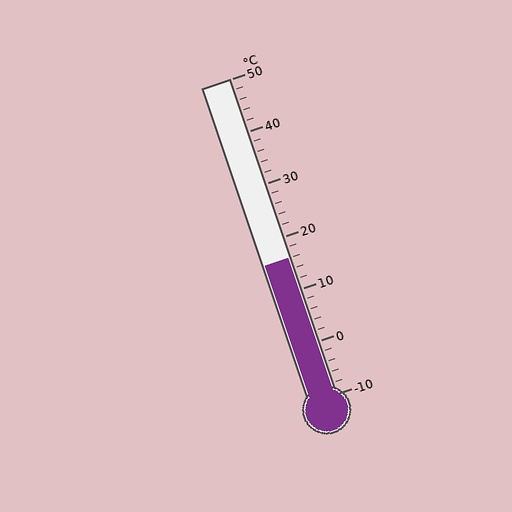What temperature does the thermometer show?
The thermometer shows approximately 16°C.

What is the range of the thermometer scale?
The thermometer scale ranges from -10°C to 50°C.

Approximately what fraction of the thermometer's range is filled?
The thermometer is filled to approximately 45% of its range.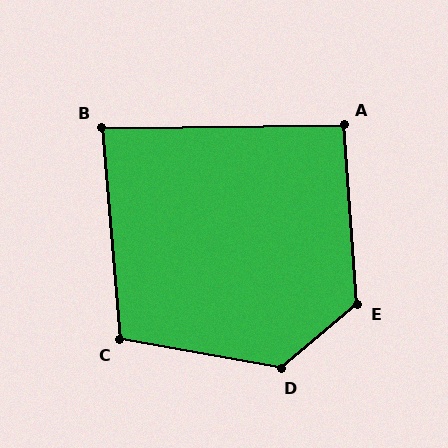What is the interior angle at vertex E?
Approximately 126 degrees (obtuse).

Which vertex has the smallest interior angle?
B, at approximately 86 degrees.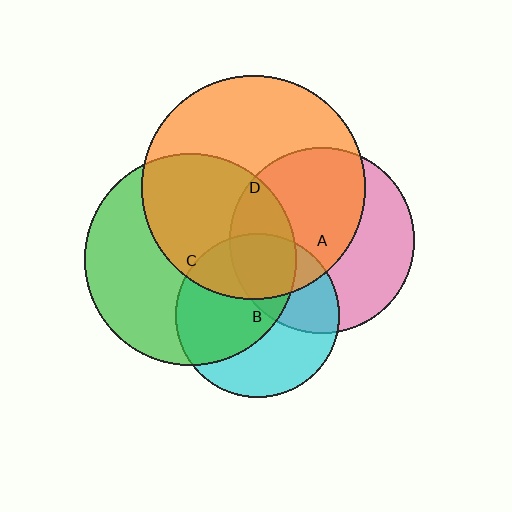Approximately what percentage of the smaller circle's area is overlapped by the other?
Approximately 35%.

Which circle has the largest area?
Circle D (orange).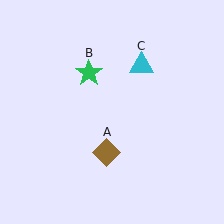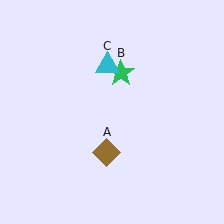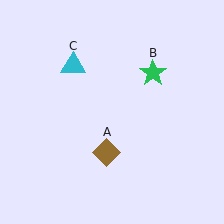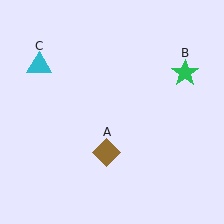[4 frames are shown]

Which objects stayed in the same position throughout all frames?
Brown diamond (object A) remained stationary.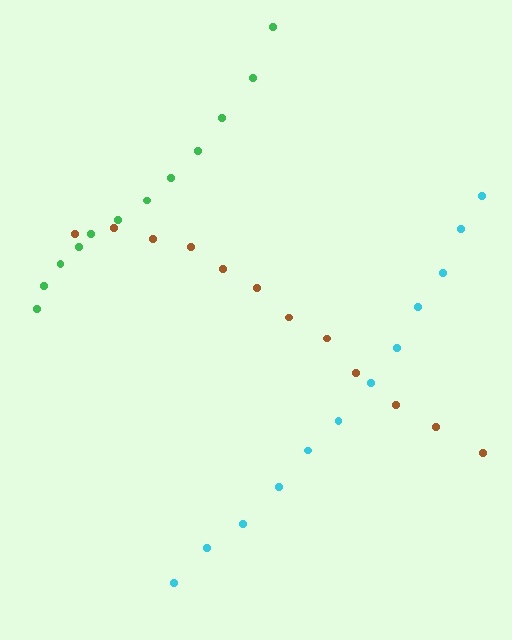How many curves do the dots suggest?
There are 3 distinct paths.